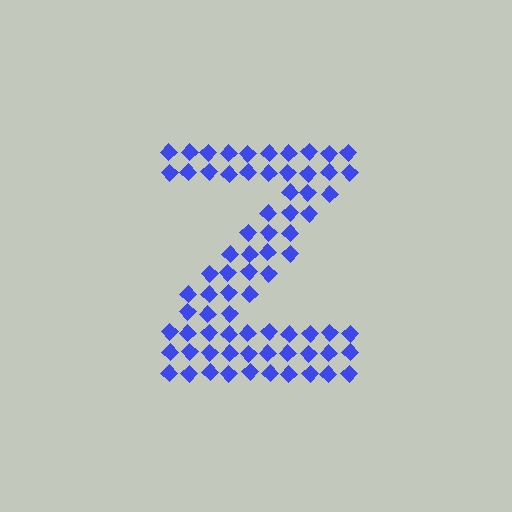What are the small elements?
The small elements are diamonds.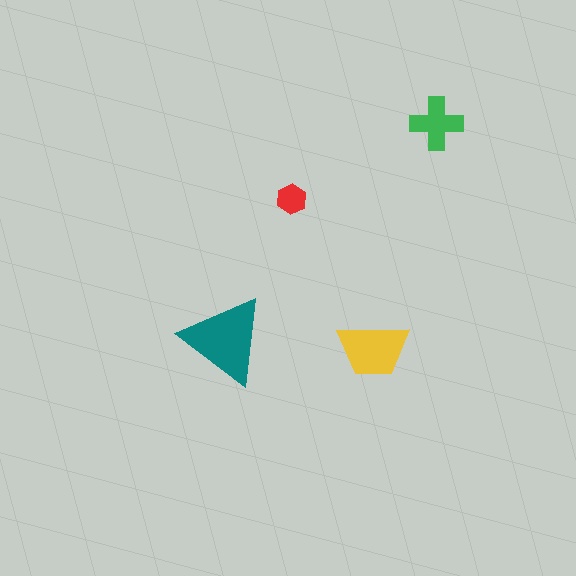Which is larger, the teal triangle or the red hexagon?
The teal triangle.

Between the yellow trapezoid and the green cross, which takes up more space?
The yellow trapezoid.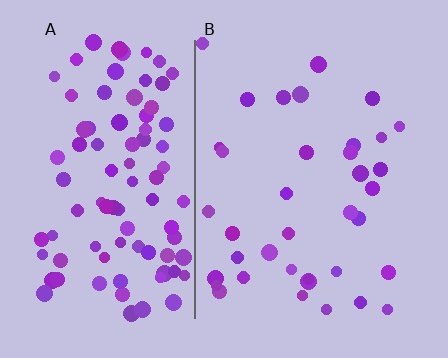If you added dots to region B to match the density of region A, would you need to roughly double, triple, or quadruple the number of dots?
Approximately triple.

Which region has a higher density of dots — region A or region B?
A (the left).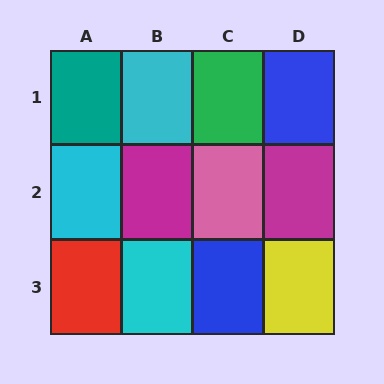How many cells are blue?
2 cells are blue.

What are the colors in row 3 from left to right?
Red, cyan, blue, yellow.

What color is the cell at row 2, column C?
Pink.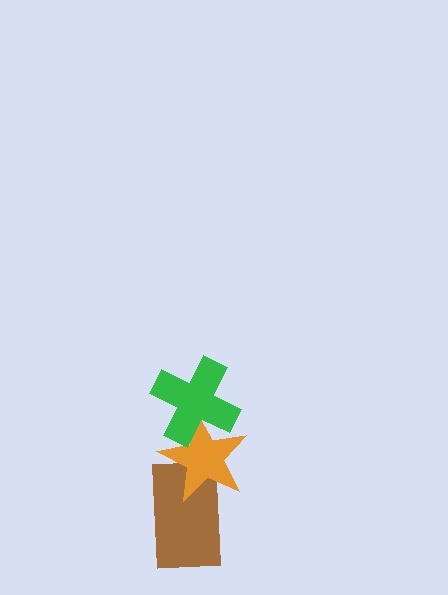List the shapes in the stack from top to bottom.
From top to bottom: the green cross, the orange star, the brown rectangle.